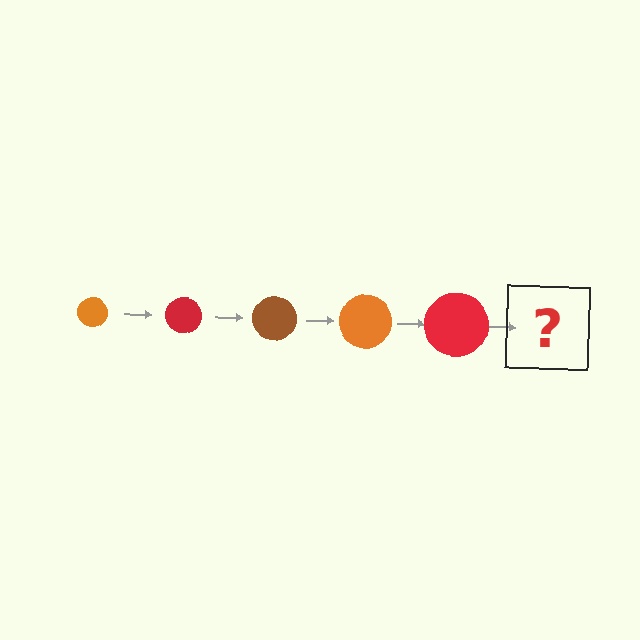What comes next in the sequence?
The next element should be a brown circle, larger than the previous one.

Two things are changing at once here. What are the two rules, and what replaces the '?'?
The two rules are that the circle grows larger each step and the color cycles through orange, red, and brown. The '?' should be a brown circle, larger than the previous one.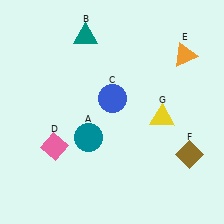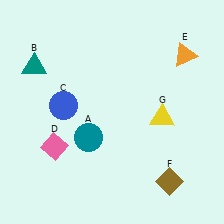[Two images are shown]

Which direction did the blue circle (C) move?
The blue circle (C) moved left.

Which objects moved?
The objects that moved are: the teal triangle (B), the blue circle (C), the brown diamond (F).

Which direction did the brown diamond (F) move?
The brown diamond (F) moved down.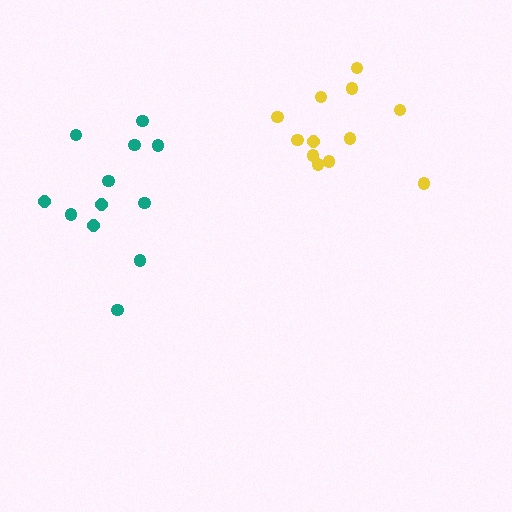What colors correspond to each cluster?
The clusters are colored: teal, yellow.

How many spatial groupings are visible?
There are 2 spatial groupings.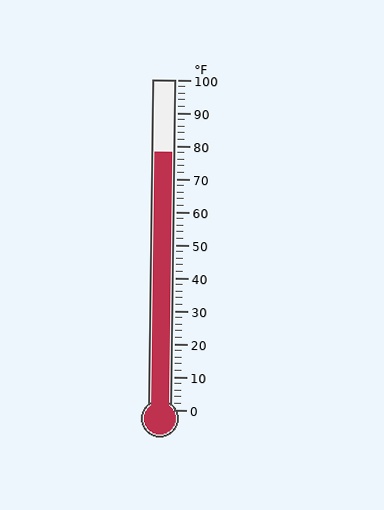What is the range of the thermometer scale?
The thermometer scale ranges from 0°F to 100°F.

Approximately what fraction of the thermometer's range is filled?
The thermometer is filled to approximately 80% of its range.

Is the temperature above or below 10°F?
The temperature is above 10°F.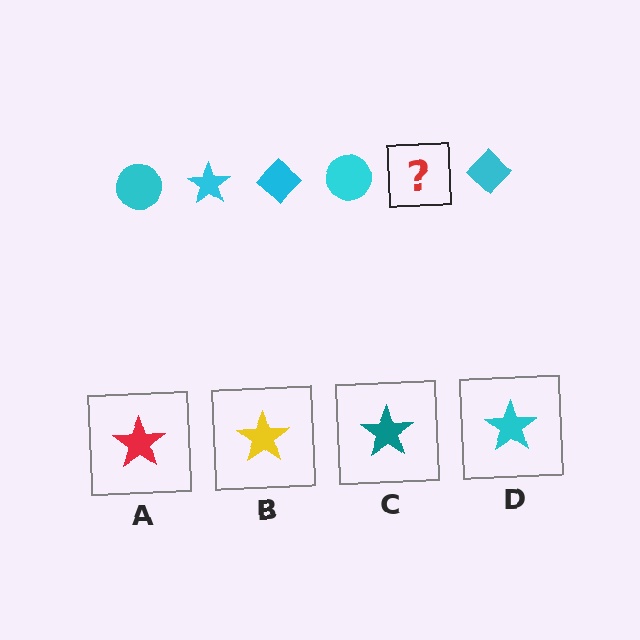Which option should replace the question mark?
Option D.